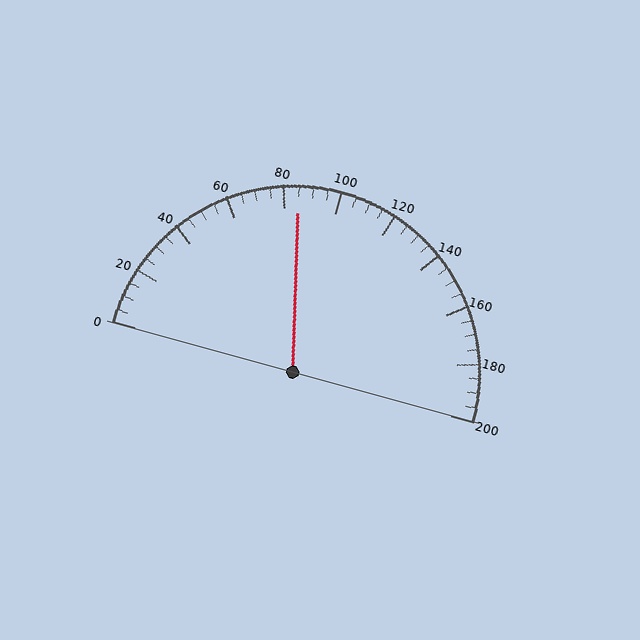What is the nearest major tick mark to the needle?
The nearest major tick mark is 80.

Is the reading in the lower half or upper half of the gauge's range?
The reading is in the lower half of the range (0 to 200).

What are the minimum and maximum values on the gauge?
The gauge ranges from 0 to 200.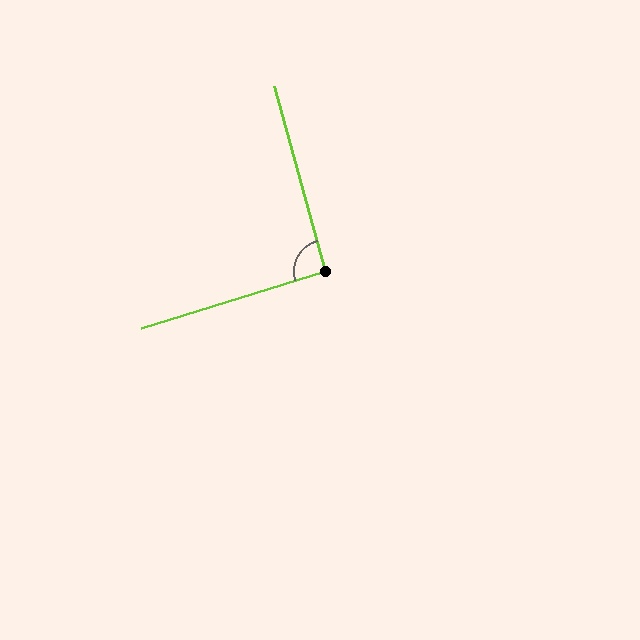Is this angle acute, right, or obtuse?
It is approximately a right angle.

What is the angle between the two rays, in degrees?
Approximately 92 degrees.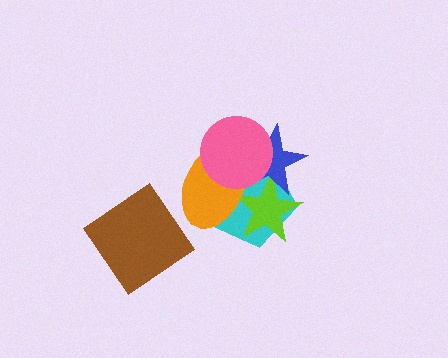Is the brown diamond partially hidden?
No, no other shape covers it.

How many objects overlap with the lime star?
4 objects overlap with the lime star.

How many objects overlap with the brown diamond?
0 objects overlap with the brown diamond.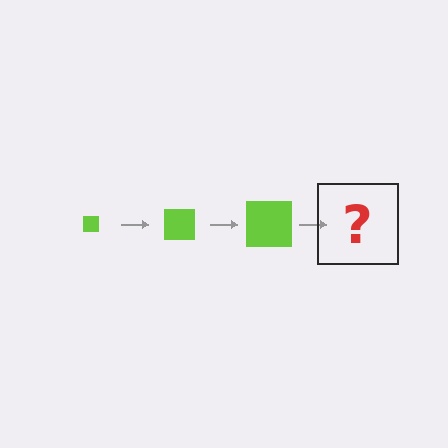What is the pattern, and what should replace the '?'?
The pattern is that the square gets progressively larger each step. The '?' should be a lime square, larger than the previous one.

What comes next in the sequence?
The next element should be a lime square, larger than the previous one.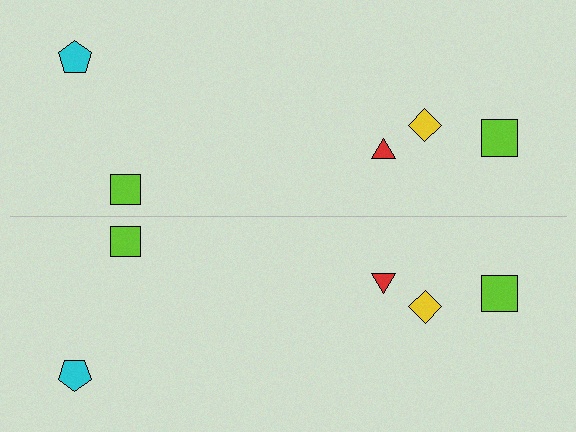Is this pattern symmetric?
Yes, this pattern has bilateral (reflection) symmetry.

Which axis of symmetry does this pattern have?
The pattern has a horizontal axis of symmetry running through the center of the image.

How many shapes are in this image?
There are 10 shapes in this image.